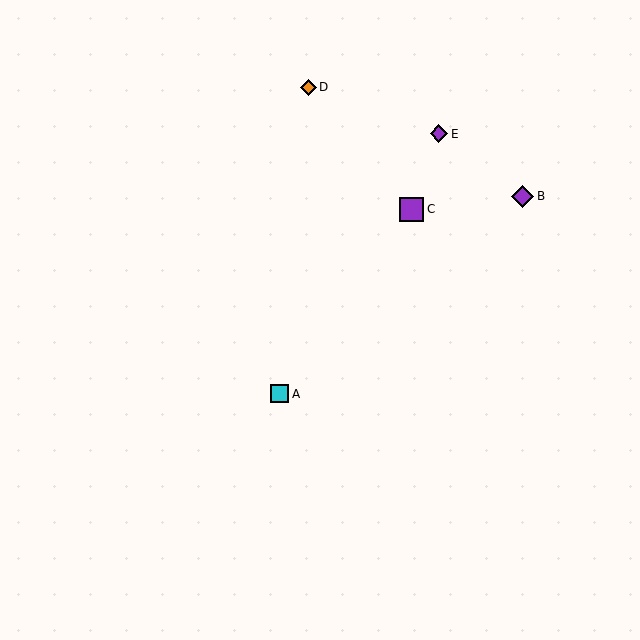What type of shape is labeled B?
Shape B is a purple diamond.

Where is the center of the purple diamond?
The center of the purple diamond is at (522, 196).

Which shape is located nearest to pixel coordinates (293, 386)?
The cyan square (labeled A) at (279, 394) is nearest to that location.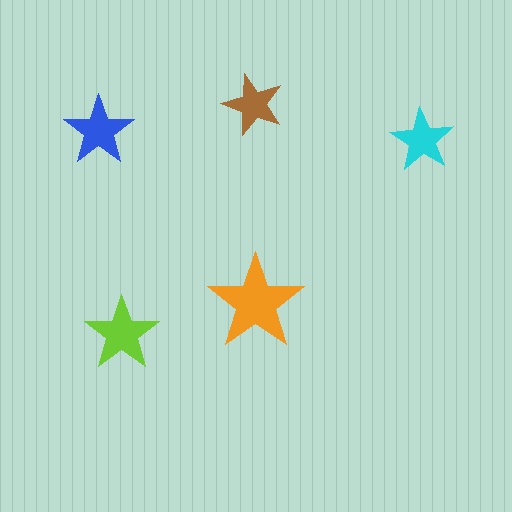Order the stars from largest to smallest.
the orange one, the lime one, the blue one, the cyan one, the brown one.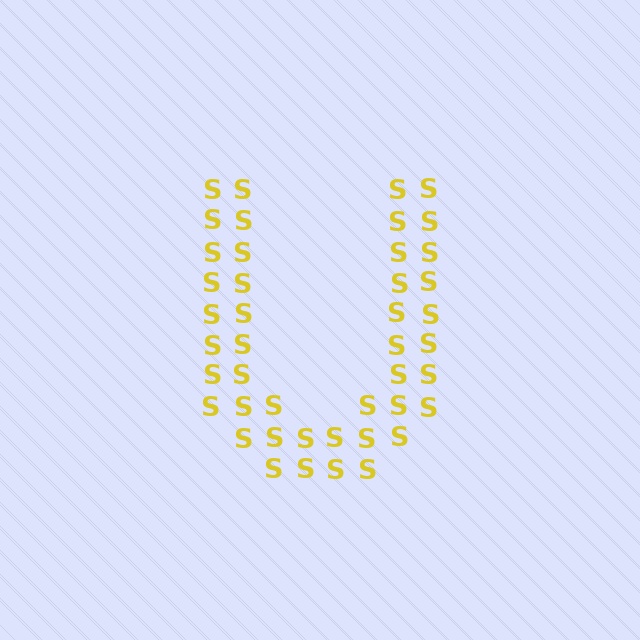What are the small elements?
The small elements are letter S's.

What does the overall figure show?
The overall figure shows the letter U.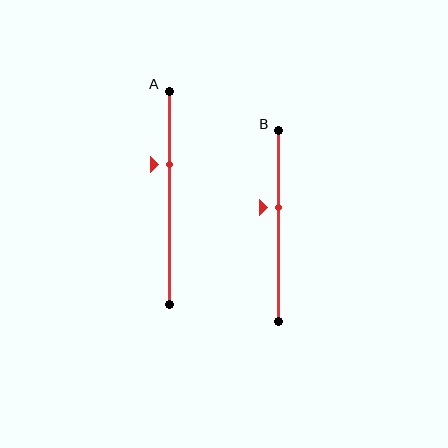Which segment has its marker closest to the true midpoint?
Segment B has its marker closest to the true midpoint.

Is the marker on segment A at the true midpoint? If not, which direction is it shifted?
No, the marker on segment A is shifted upward by about 16% of the segment length.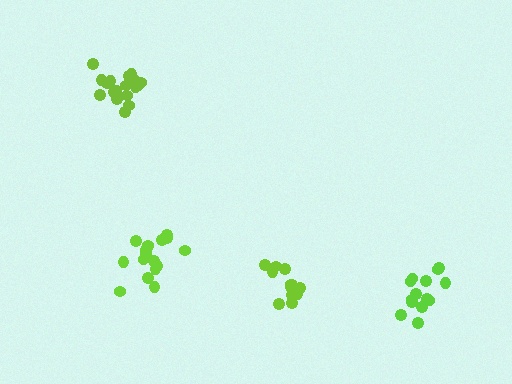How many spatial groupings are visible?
There are 4 spatial groupings.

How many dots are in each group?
Group 1: 14 dots, Group 2: 17 dots, Group 3: 18 dots, Group 4: 12 dots (61 total).